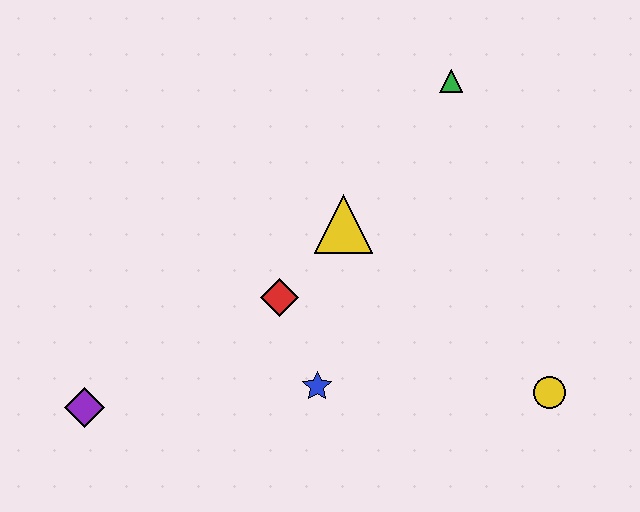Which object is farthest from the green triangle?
The purple diamond is farthest from the green triangle.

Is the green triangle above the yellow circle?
Yes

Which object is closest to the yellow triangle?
The red diamond is closest to the yellow triangle.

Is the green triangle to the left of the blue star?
No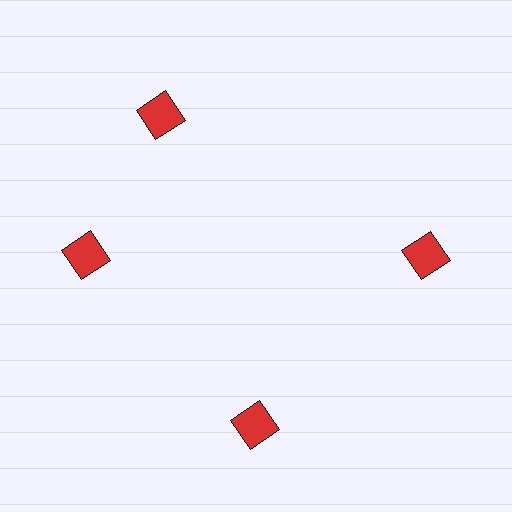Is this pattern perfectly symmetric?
No. The 4 red squares are arranged in a ring, but one element near the 12 o'clock position is rotated out of alignment along the ring, breaking the 4-fold rotational symmetry.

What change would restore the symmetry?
The symmetry would be restored by rotating it back into even spacing with its neighbors so that all 4 squares sit at equal angles and equal distance from the center.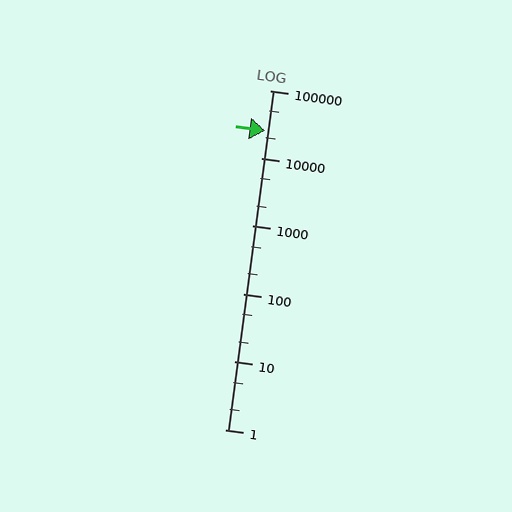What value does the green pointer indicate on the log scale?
The pointer indicates approximately 26000.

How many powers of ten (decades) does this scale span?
The scale spans 5 decades, from 1 to 100000.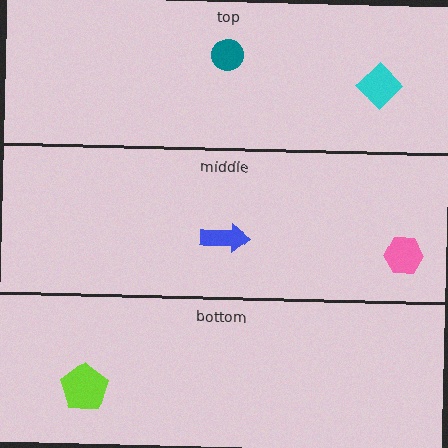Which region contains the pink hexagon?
The middle region.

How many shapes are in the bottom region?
1.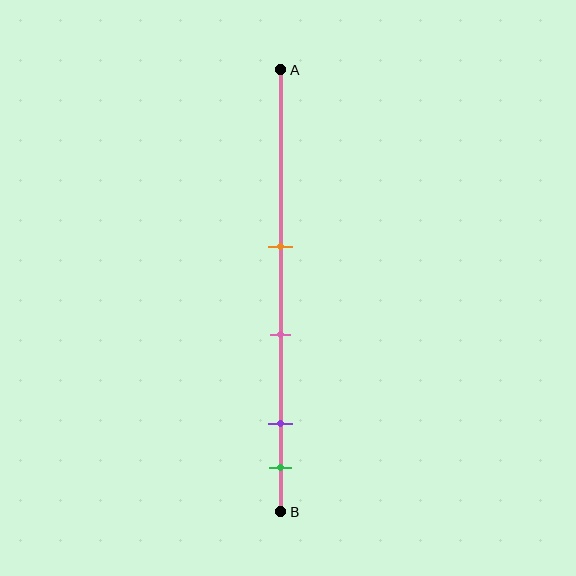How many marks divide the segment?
There are 4 marks dividing the segment.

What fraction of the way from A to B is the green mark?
The green mark is approximately 90% (0.9) of the way from A to B.